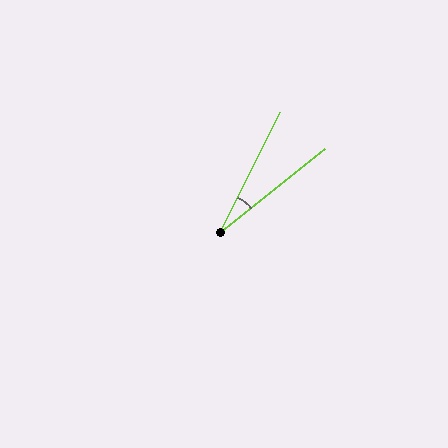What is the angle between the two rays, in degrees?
Approximately 25 degrees.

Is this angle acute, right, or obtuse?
It is acute.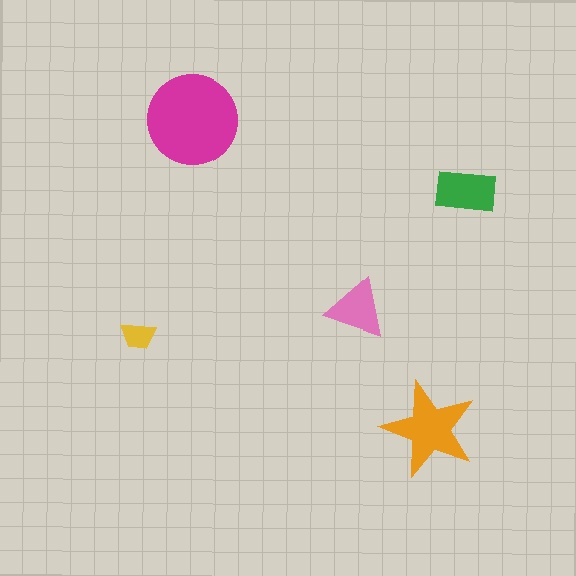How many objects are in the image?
There are 5 objects in the image.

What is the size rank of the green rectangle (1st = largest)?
3rd.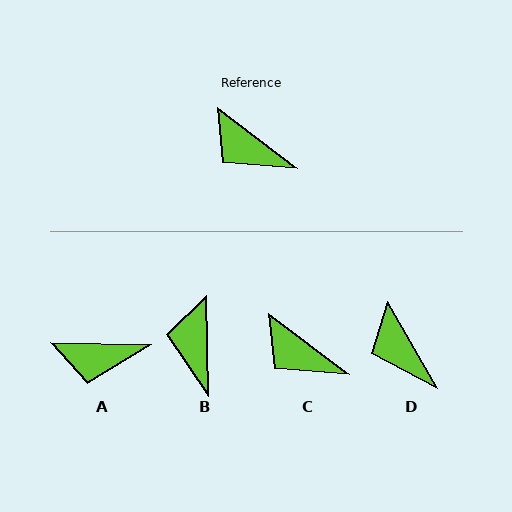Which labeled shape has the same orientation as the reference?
C.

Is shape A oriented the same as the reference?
No, it is off by about 36 degrees.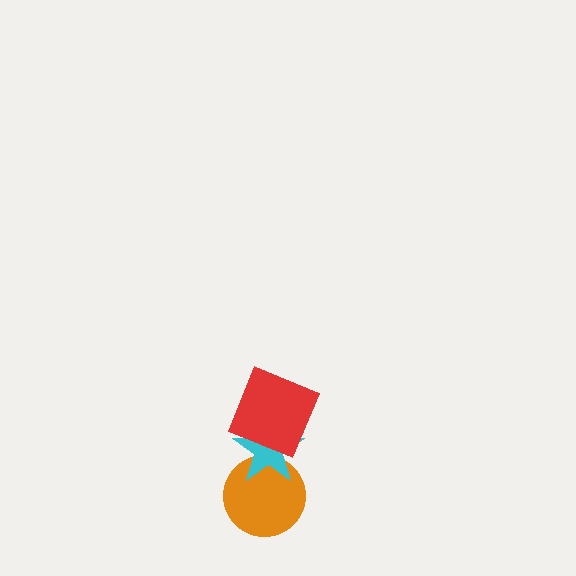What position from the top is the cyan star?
The cyan star is 2nd from the top.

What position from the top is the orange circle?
The orange circle is 3rd from the top.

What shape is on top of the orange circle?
The cyan star is on top of the orange circle.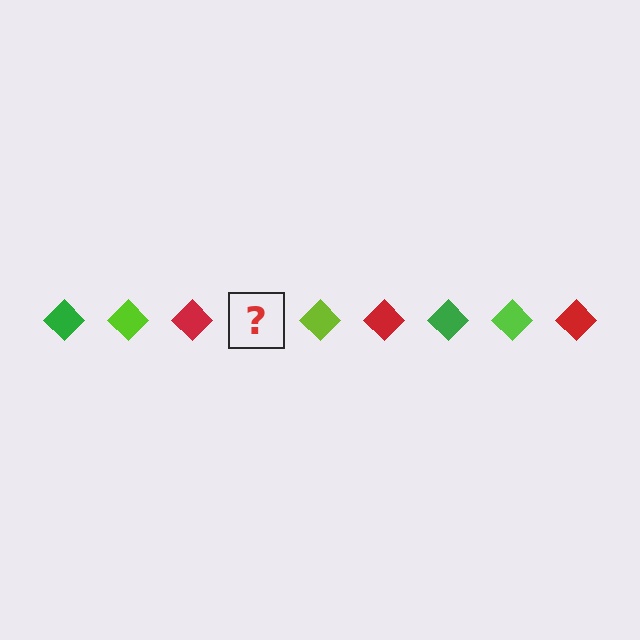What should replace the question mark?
The question mark should be replaced with a green diamond.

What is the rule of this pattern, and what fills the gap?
The rule is that the pattern cycles through green, lime, red diamonds. The gap should be filled with a green diamond.